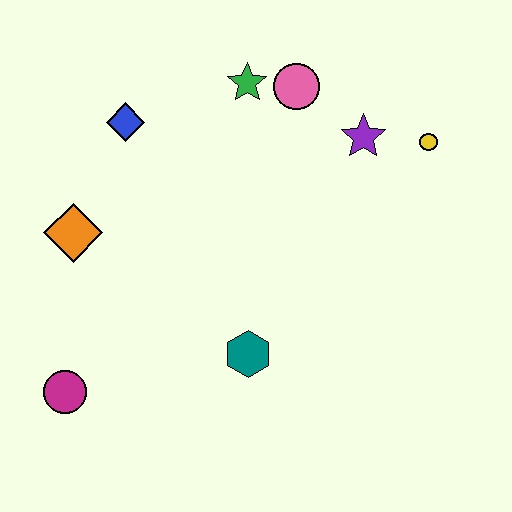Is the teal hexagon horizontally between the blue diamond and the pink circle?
Yes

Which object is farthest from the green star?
The magenta circle is farthest from the green star.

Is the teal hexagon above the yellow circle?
No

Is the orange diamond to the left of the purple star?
Yes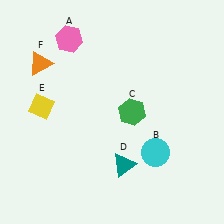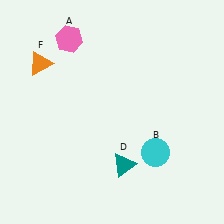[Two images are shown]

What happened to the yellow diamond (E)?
The yellow diamond (E) was removed in Image 2. It was in the top-left area of Image 1.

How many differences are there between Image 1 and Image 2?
There are 2 differences between the two images.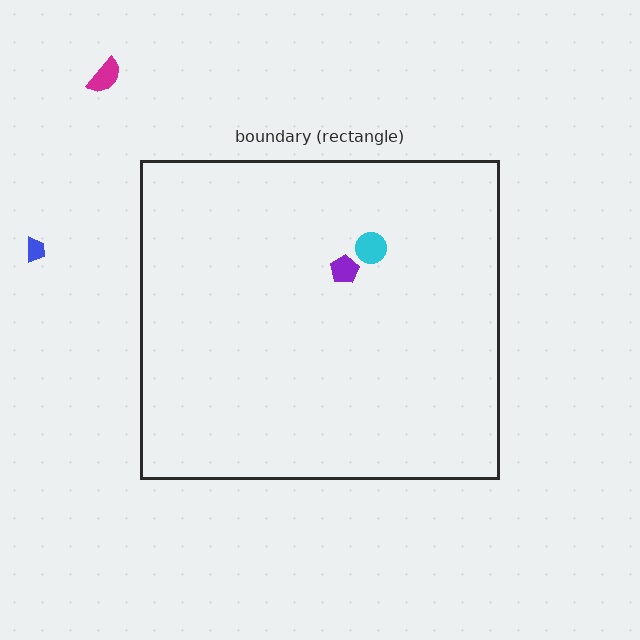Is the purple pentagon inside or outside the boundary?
Inside.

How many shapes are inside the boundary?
2 inside, 2 outside.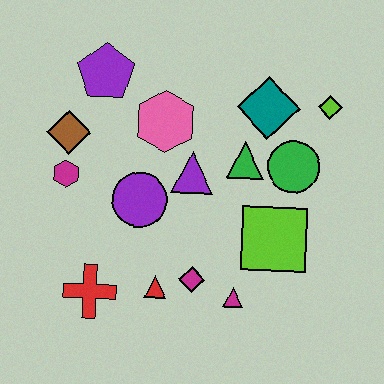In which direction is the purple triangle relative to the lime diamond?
The purple triangle is to the left of the lime diamond.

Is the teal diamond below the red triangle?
No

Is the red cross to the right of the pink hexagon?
No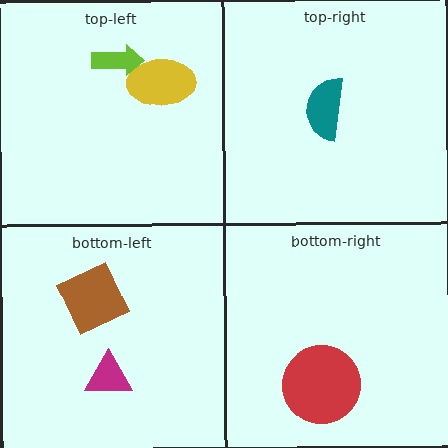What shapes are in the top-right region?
The teal semicircle.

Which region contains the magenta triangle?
The bottom-left region.